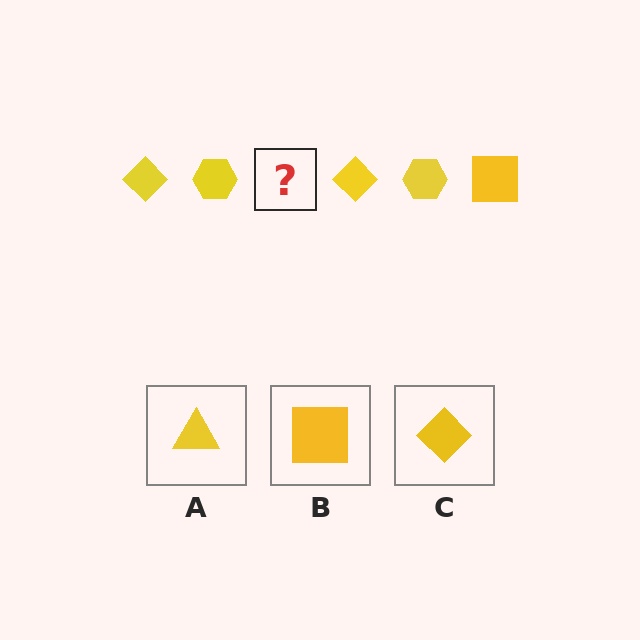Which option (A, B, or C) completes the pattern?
B.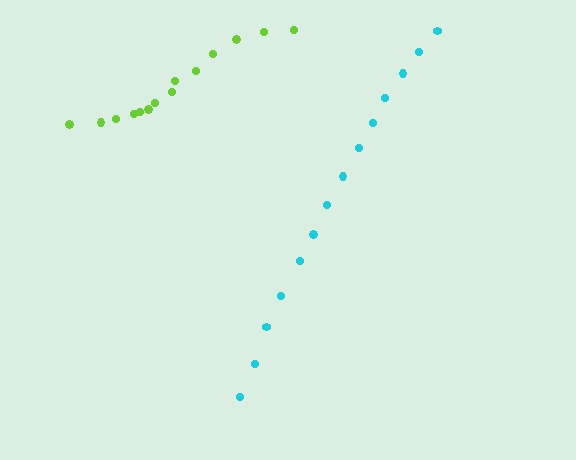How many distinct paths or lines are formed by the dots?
There are 2 distinct paths.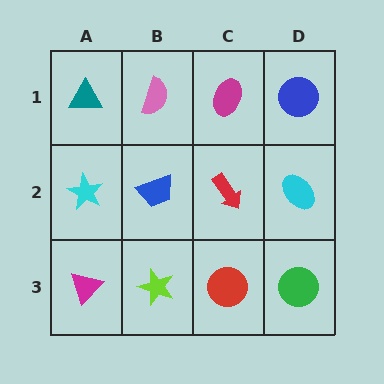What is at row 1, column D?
A blue circle.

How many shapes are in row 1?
4 shapes.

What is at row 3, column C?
A red circle.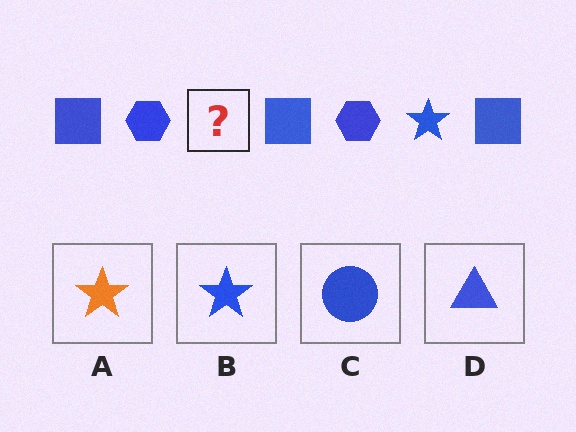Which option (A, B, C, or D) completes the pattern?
B.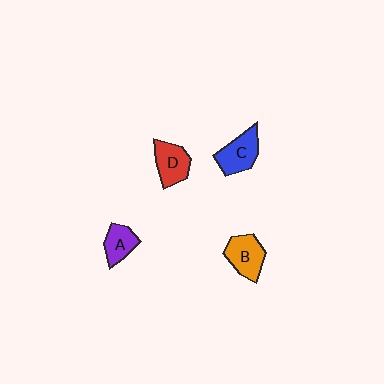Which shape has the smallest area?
Shape A (purple).